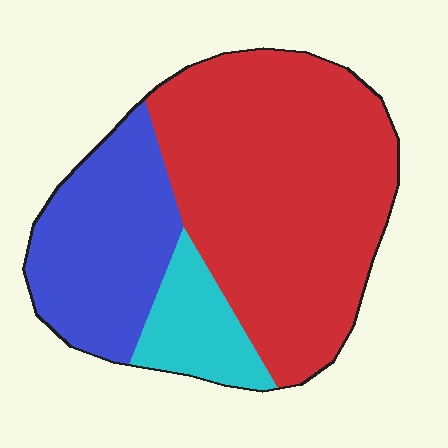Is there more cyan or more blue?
Blue.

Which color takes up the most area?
Red, at roughly 60%.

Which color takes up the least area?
Cyan, at roughly 10%.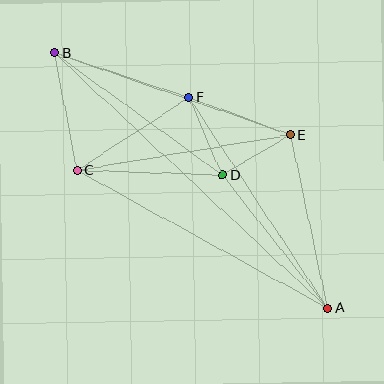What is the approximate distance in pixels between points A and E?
The distance between A and E is approximately 177 pixels.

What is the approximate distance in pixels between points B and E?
The distance between B and E is approximately 250 pixels.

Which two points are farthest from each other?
Points A and B are farthest from each other.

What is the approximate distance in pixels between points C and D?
The distance between C and D is approximately 146 pixels.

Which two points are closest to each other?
Points D and E are closest to each other.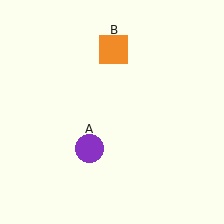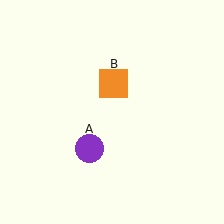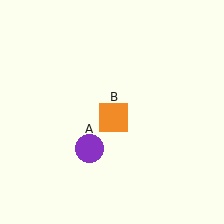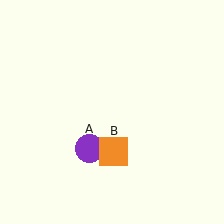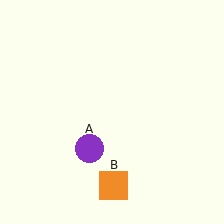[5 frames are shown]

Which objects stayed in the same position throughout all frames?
Purple circle (object A) remained stationary.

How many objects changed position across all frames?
1 object changed position: orange square (object B).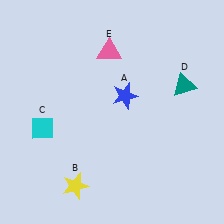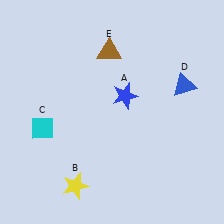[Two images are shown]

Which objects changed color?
D changed from teal to blue. E changed from pink to brown.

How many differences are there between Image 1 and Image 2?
There are 2 differences between the two images.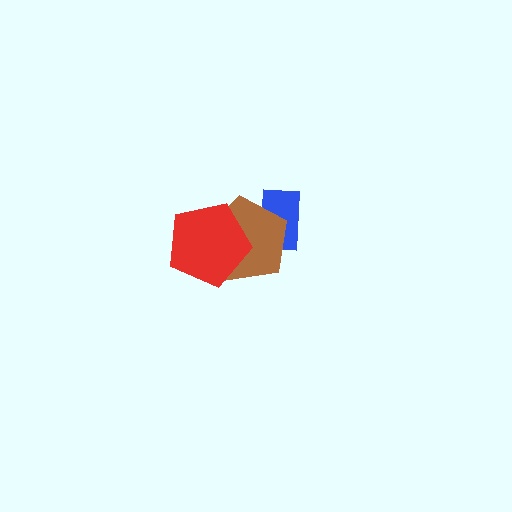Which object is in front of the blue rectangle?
The brown pentagon is in front of the blue rectangle.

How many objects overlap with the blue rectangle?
1 object overlaps with the blue rectangle.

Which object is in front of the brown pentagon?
The red pentagon is in front of the brown pentagon.